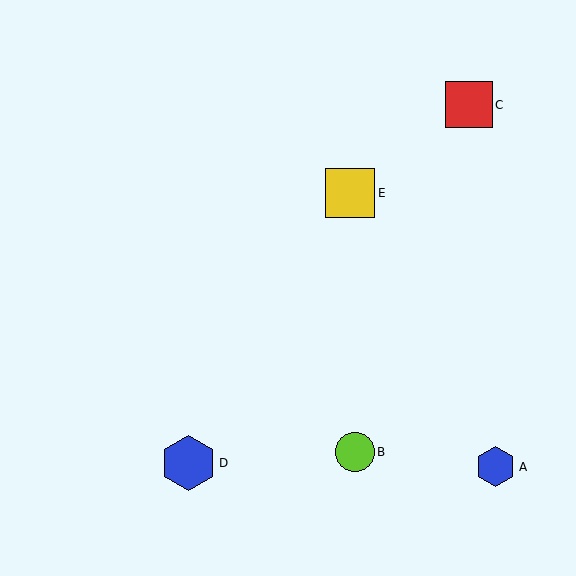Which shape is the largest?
The blue hexagon (labeled D) is the largest.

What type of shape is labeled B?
Shape B is a lime circle.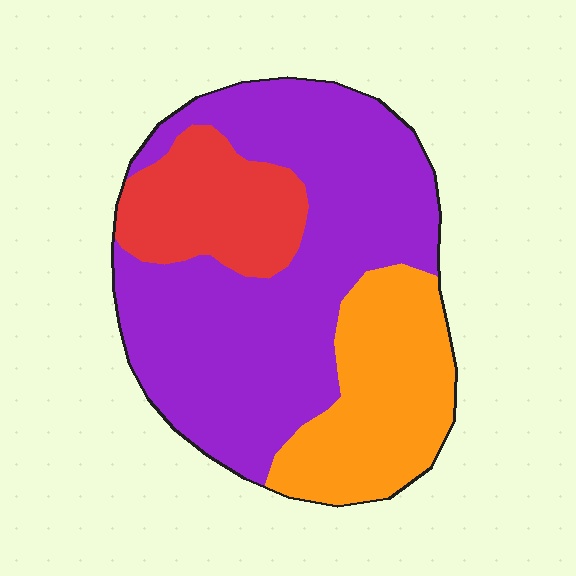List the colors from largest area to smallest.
From largest to smallest: purple, orange, red.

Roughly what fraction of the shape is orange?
Orange covers 24% of the shape.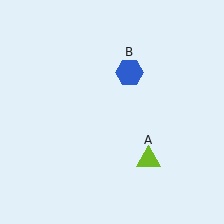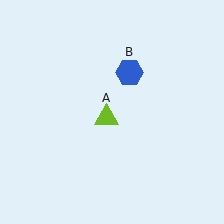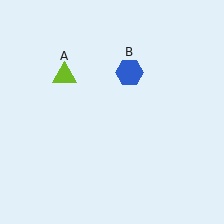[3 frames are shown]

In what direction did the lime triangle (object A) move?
The lime triangle (object A) moved up and to the left.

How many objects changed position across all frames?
1 object changed position: lime triangle (object A).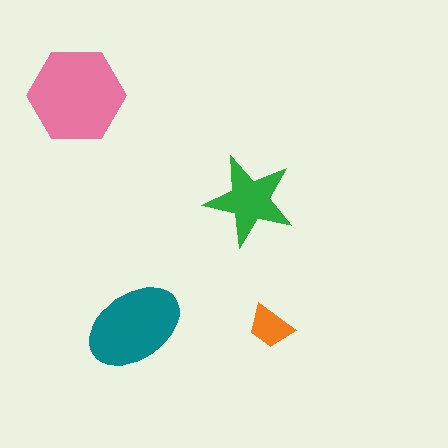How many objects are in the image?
There are 4 objects in the image.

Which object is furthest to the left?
The pink hexagon is leftmost.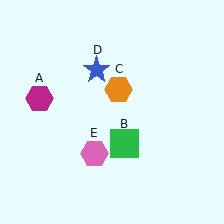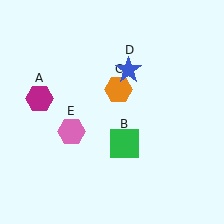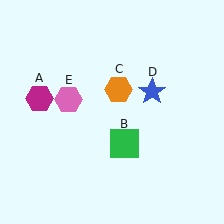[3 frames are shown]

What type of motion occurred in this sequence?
The blue star (object D), pink hexagon (object E) rotated clockwise around the center of the scene.